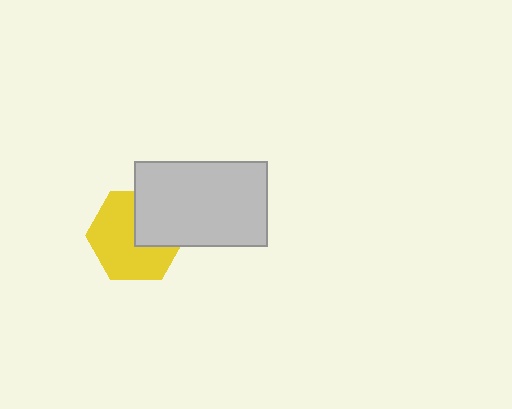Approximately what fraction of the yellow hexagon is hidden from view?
Roughly 35% of the yellow hexagon is hidden behind the light gray rectangle.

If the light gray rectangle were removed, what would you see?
You would see the complete yellow hexagon.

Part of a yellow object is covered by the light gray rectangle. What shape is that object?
It is a hexagon.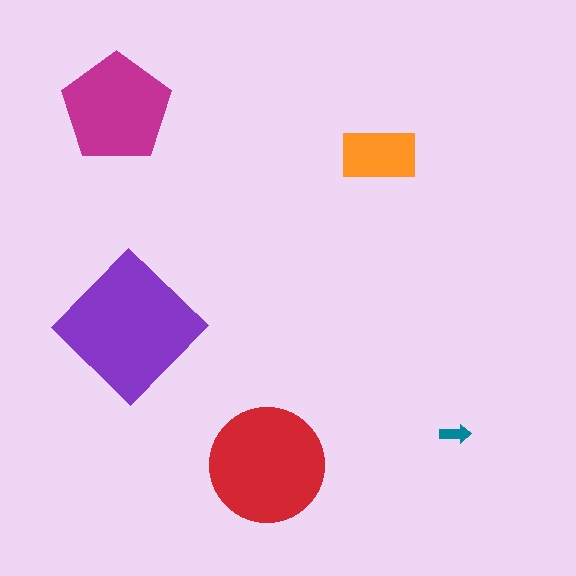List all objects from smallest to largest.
The teal arrow, the orange rectangle, the magenta pentagon, the red circle, the purple diamond.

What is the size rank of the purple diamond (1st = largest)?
1st.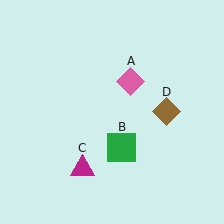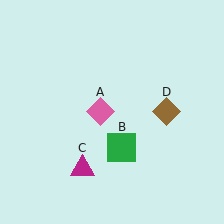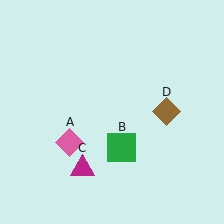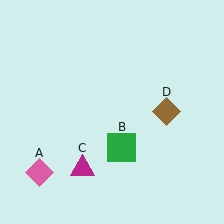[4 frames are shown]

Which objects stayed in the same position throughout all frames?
Green square (object B) and magenta triangle (object C) and brown diamond (object D) remained stationary.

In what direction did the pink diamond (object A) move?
The pink diamond (object A) moved down and to the left.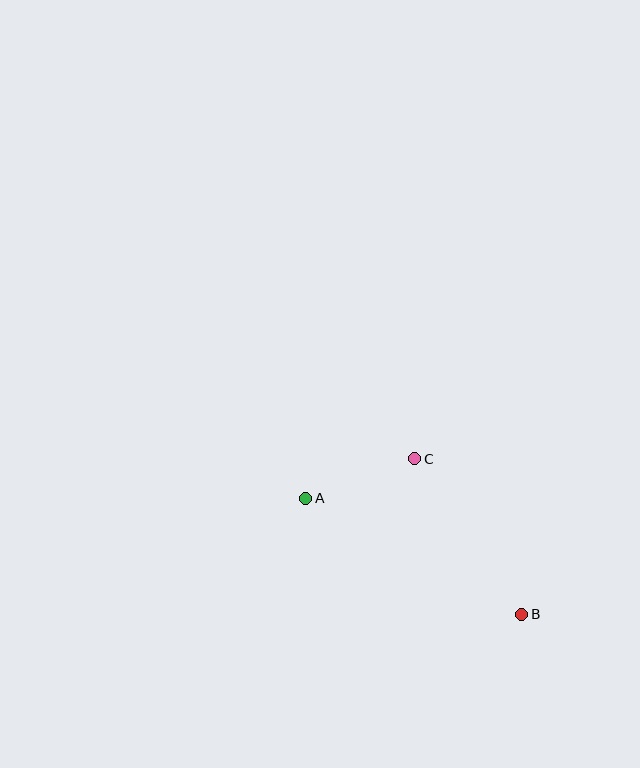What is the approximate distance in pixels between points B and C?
The distance between B and C is approximately 189 pixels.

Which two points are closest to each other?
Points A and C are closest to each other.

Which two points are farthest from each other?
Points A and B are farthest from each other.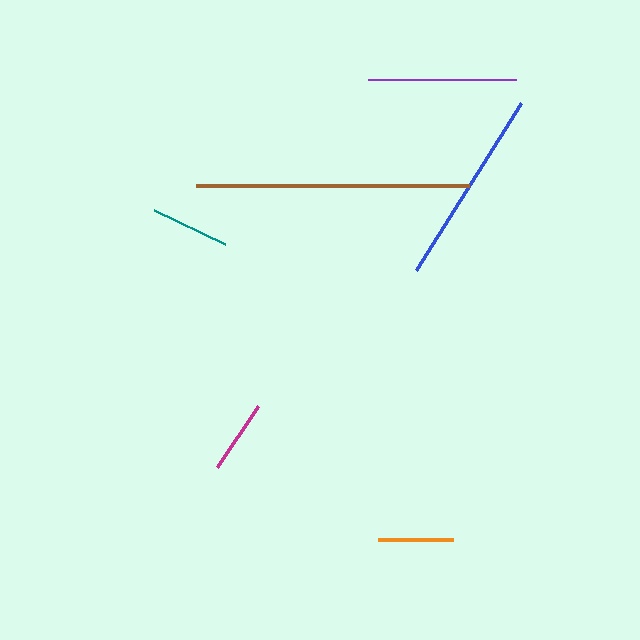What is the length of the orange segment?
The orange segment is approximately 76 pixels long.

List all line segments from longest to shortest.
From longest to shortest: brown, blue, purple, teal, orange, magenta.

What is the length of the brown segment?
The brown segment is approximately 272 pixels long.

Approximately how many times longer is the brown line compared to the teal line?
The brown line is approximately 3.5 times the length of the teal line.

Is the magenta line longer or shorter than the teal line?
The teal line is longer than the magenta line.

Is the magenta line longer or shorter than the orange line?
The orange line is longer than the magenta line.